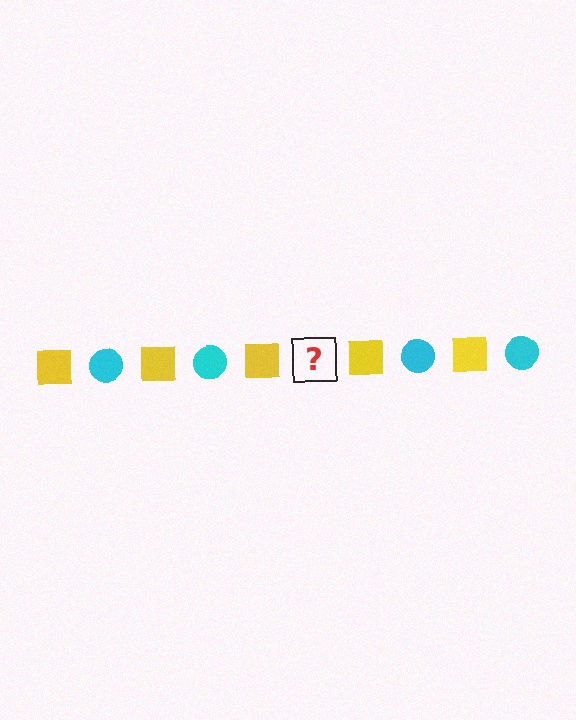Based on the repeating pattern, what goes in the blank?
The blank should be a cyan circle.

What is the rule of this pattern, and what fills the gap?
The rule is that the pattern alternates between yellow square and cyan circle. The gap should be filled with a cyan circle.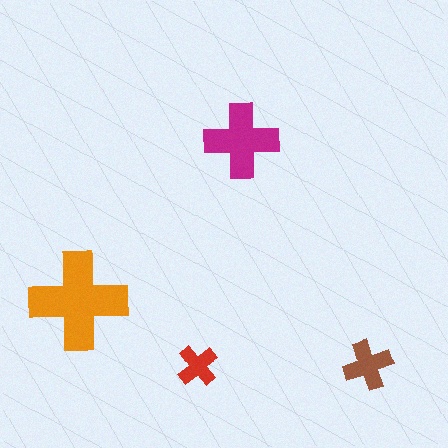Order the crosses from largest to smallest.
the orange one, the magenta one, the brown one, the red one.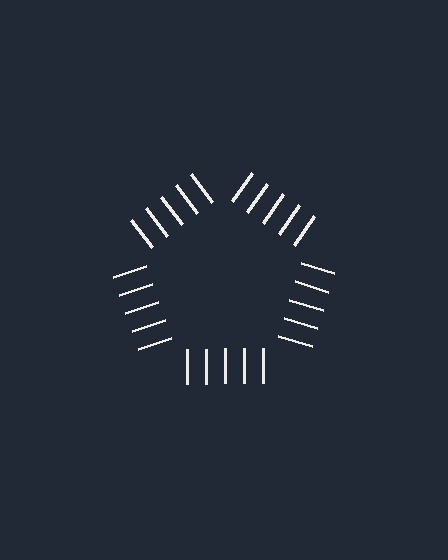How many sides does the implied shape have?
5 sides — the line-ends trace a pentagon.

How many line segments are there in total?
25 — 5 along each of the 5 edges.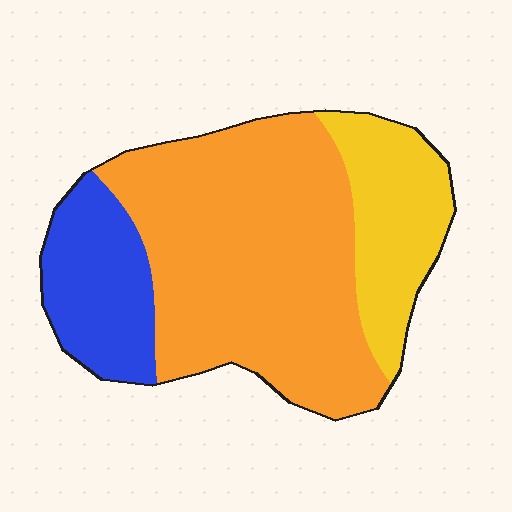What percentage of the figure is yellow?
Yellow takes up about one fifth (1/5) of the figure.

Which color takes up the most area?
Orange, at roughly 60%.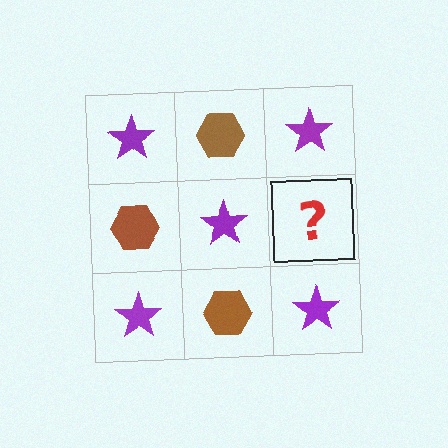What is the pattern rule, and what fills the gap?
The rule is that it alternates purple star and brown hexagon in a checkerboard pattern. The gap should be filled with a brown hexagon.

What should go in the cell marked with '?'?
The missing cell should contain a brown hexagon.